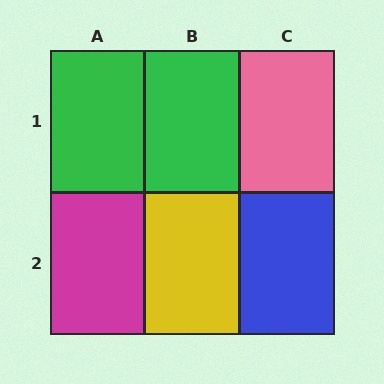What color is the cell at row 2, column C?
Blue.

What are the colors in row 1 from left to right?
Green, green, pink.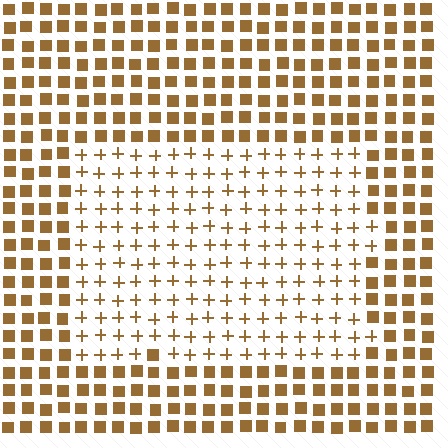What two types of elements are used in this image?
The image uses plus signs inside the rectangle region and squares outside it.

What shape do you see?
I see a rectangle.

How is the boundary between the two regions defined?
The boundary is defined by a change in element shape: plus signs inside vs. squares outside. All elements share the same color and spacing.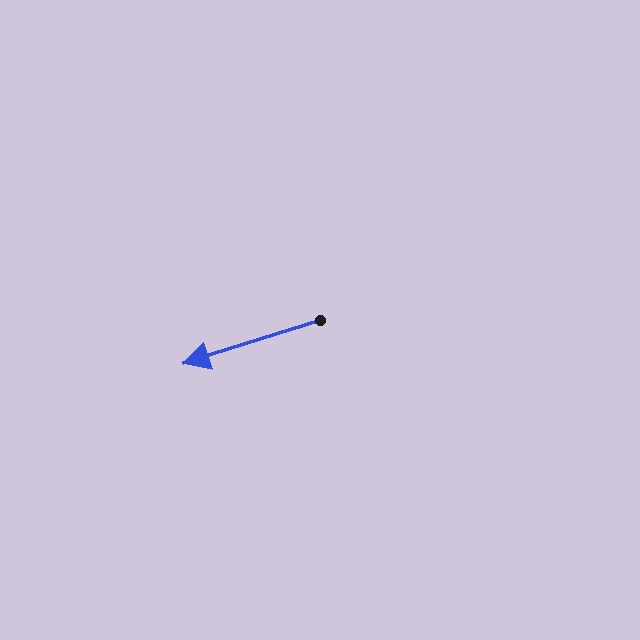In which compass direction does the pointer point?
West.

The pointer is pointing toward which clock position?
Roughly 8 o'clock.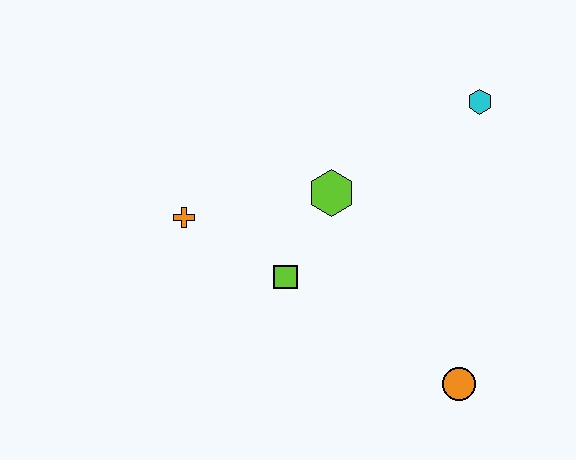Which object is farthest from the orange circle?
The orange cross is farthest from the orange circle.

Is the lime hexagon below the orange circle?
No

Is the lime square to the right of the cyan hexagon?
No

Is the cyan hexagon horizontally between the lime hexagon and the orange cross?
No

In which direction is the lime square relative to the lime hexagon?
The lime square is below the lime hexagon.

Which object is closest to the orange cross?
The lime square is closest to the orange cross.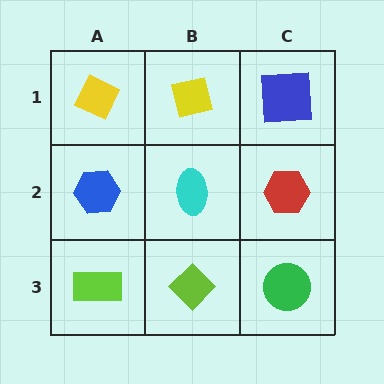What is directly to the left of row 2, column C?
A cyan ellipse.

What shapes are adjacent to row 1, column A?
A blue hexagon (row 2, column A), a yellow square (row 1, column B).